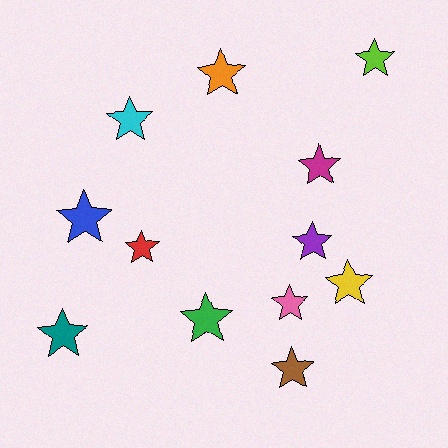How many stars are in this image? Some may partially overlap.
There are 12 stars.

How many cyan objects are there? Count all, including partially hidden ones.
There is 1 cyan object.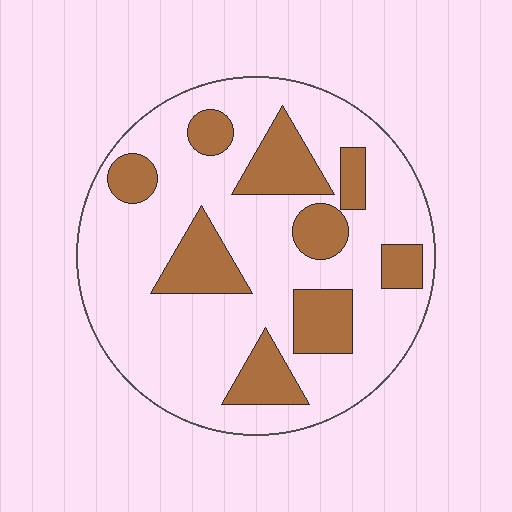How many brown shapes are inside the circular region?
9.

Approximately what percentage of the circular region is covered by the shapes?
Approximately 25%.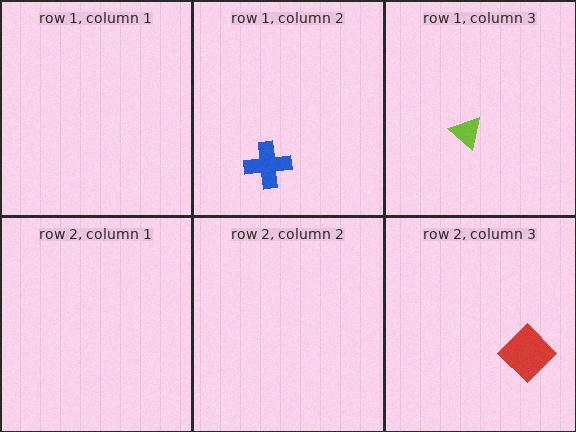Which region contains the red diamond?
The row 2, column 3 region.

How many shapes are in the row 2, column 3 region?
1.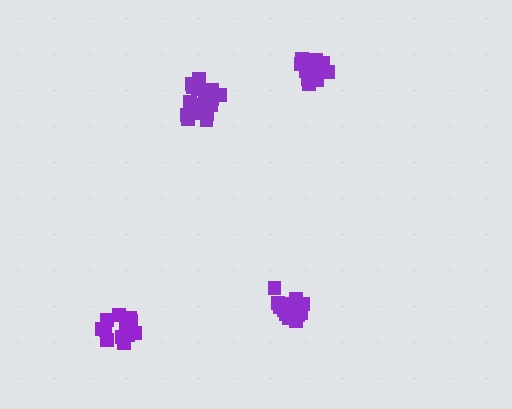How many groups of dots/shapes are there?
There are 4 groups.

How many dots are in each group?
Group 1: 12 dots, Group 2: 17 dots, Group 3: 13 dots, Group 4: 12 dots (54 total).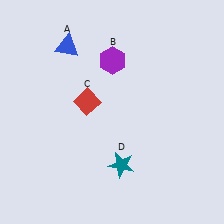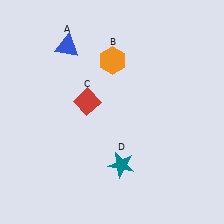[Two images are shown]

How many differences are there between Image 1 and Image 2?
There is 1 difference between the two images.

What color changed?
The hexagon (B) changed from purple in Image 1 to orange in Image 2.